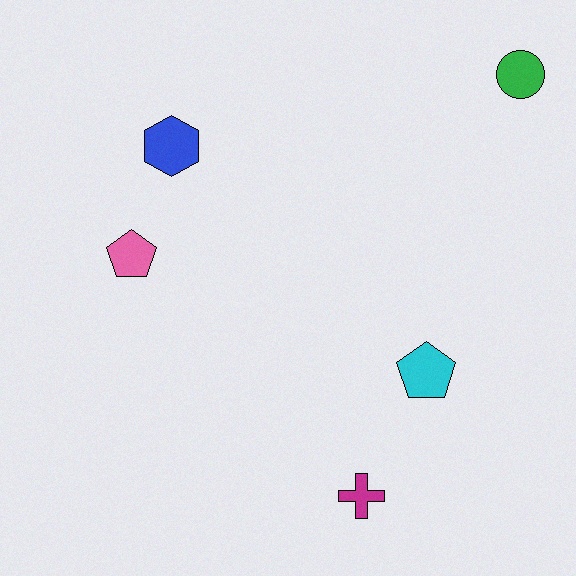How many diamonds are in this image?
There are no diamonds.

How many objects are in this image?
There are 5 objects.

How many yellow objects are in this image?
There are no yellow objects.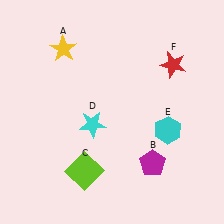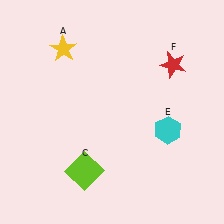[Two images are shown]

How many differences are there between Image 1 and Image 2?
There are 2 differences between the two images.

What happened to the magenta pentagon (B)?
The magenta pentagon (B) was removed in Image 2. It was in the bottom-right area of Image 1.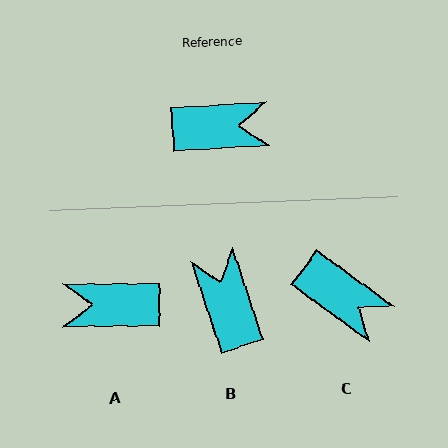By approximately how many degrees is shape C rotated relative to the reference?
Approximately 39 degrees clockwise.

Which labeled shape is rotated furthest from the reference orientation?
A, about 177 degrees away.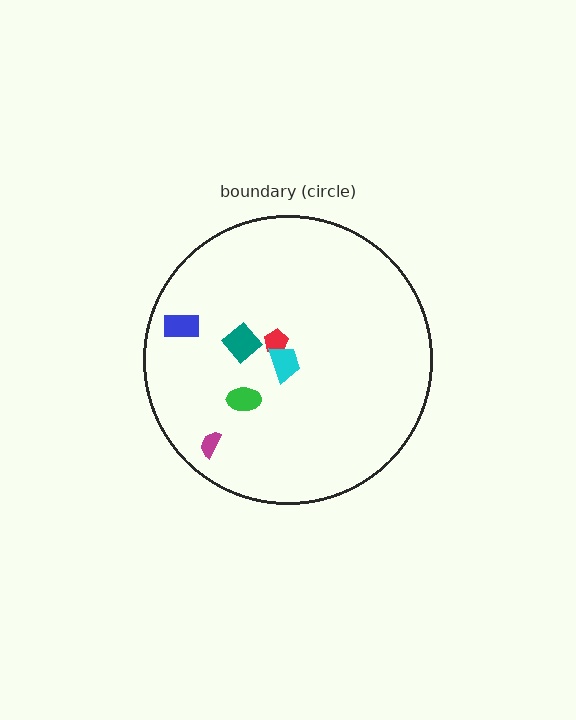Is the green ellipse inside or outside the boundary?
Inside.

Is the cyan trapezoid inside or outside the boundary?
Inside.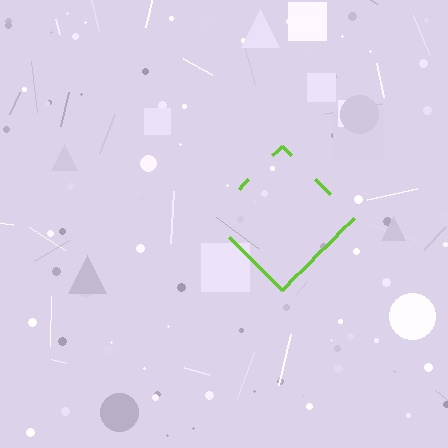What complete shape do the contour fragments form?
The contour fragments form a diamond.